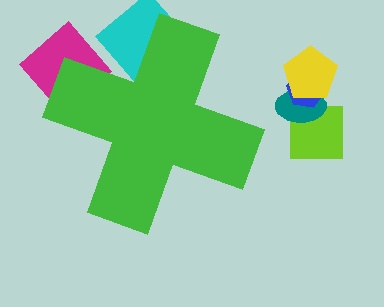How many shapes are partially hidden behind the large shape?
2 shapes are partially hidden.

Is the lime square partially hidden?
No, the lime square is fully visible.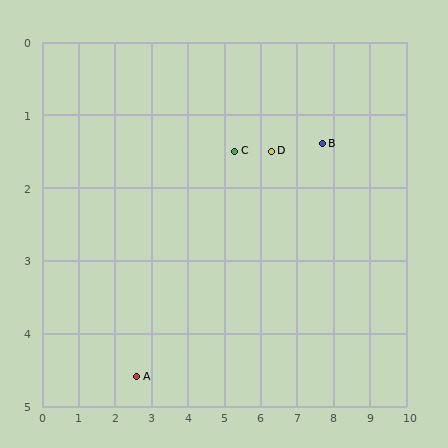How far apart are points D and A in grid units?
Points D and A are about 4.8 grid units apart.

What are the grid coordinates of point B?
Point B is at approximately (7.7, 1.4).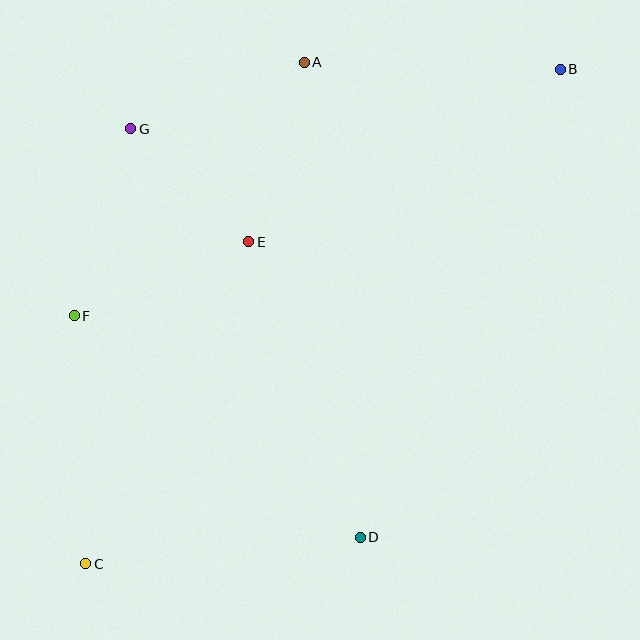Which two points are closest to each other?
Points E and G are closest to each other.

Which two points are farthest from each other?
Points B and C are farthest from each other.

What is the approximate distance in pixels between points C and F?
The distance between C and F is approximately 249 pixels.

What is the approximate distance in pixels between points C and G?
The distance between C and G is approximately 437 pixels.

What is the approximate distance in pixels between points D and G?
The distance between D and G is approximately 469 pixels.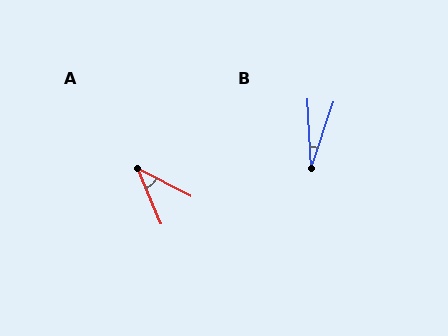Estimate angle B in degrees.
Approximately 22 degrees.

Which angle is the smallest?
B, at approximately 22 degrees.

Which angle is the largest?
A, at approximately 39 degrees.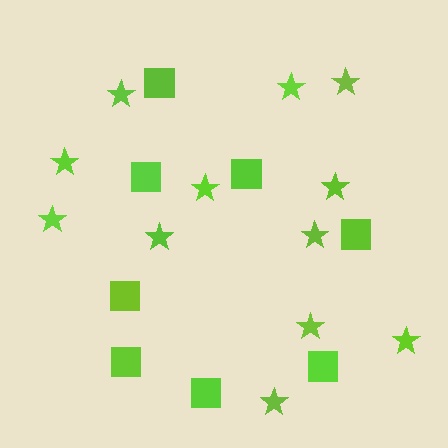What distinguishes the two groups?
There are 2 groups: one group of squares (8) and one group of stars (12).